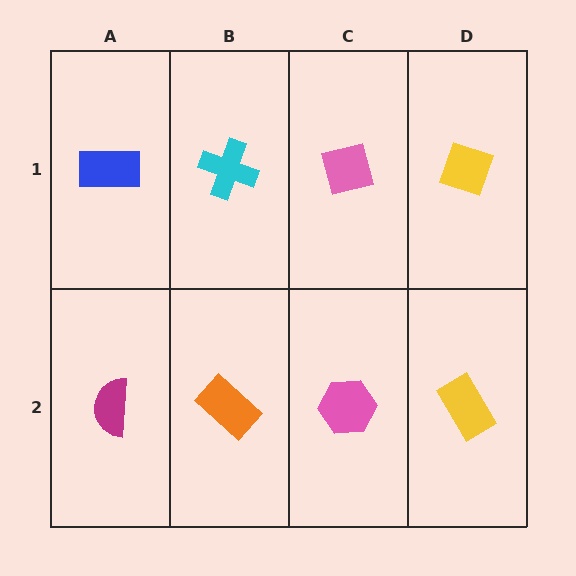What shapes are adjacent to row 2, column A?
A blue rectangle (row 1, column A), an orange rectangle (row 2, column B).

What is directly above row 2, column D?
A yellow diamond.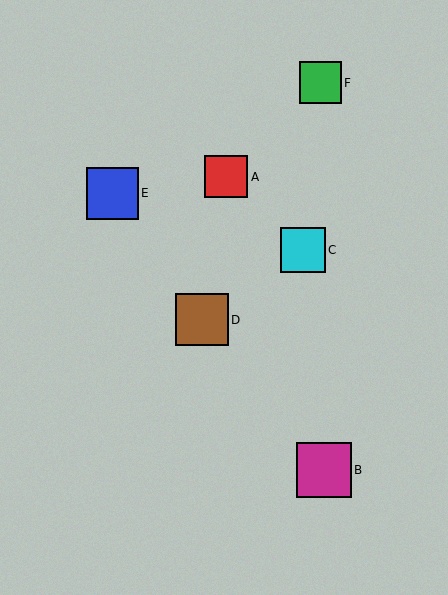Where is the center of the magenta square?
The center of the magenta square is at (324, 470).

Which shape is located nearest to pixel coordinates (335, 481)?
The magenta square (labeled B) at (324, 470) is nearest to that location.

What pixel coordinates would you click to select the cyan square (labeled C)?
Click at (303, 250) to select the cyan square C.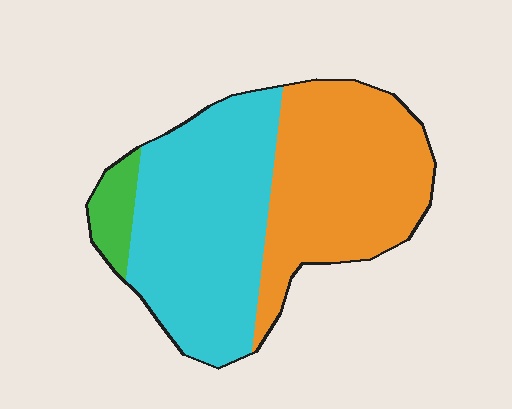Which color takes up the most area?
Cyan, at roughly 50%.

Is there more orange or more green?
Orange.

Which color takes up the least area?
Green, at roughly 5%.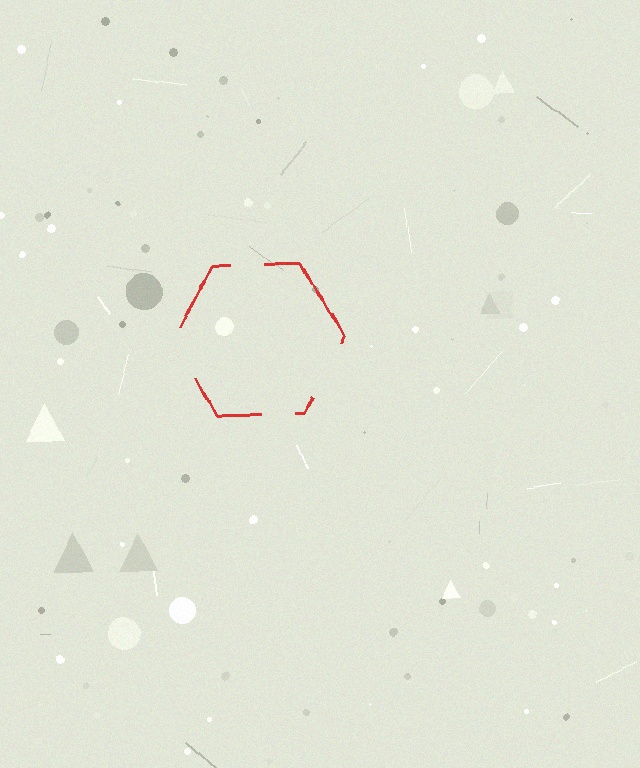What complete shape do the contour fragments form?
The contour fragments form a hexagon.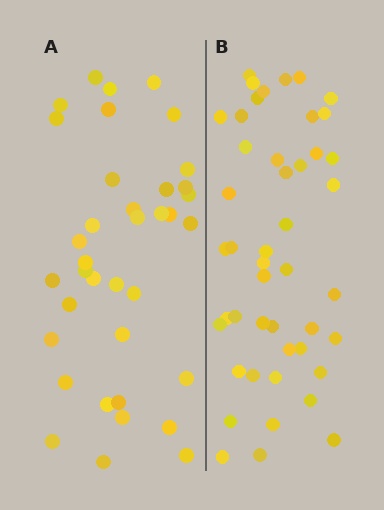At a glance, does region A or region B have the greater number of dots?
Region B (the right region) has more dots.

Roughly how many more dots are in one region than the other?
Region B has roughly 8 or so more dots than region A.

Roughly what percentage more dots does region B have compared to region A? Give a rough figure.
About 25% more.